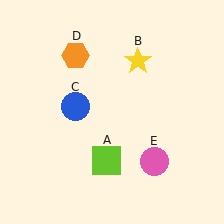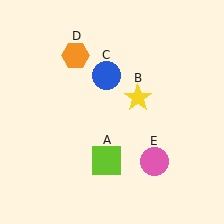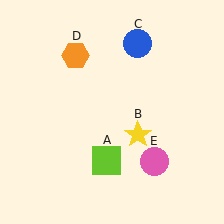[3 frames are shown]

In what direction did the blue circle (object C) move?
The blue circle (object C) moved up and to the right.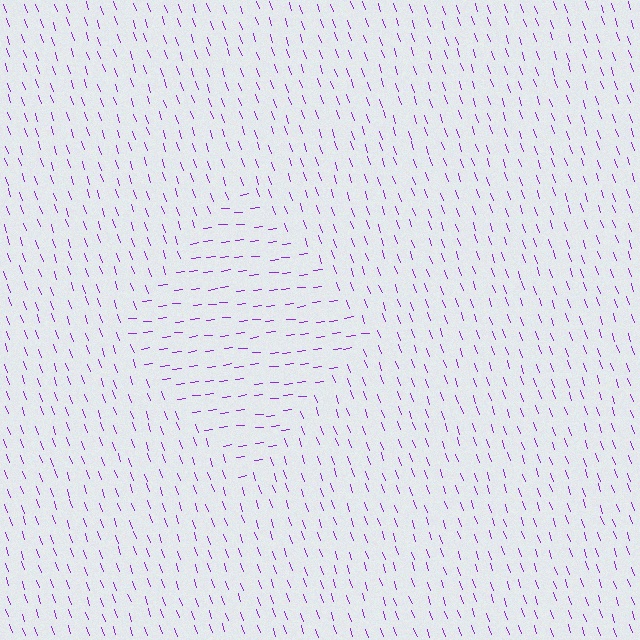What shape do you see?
I see a diamond.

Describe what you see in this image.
The image is filled with small purple line segments. A diamond region in the image has lines oriented differently from the surrounding lines, creating a visible texture boundary.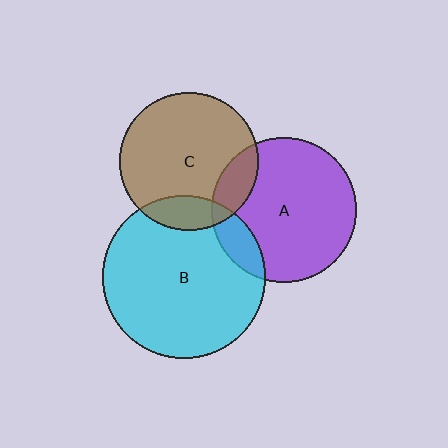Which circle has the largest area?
Circle B (cyan).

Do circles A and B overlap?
Yes.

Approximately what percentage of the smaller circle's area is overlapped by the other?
Approximately 15%.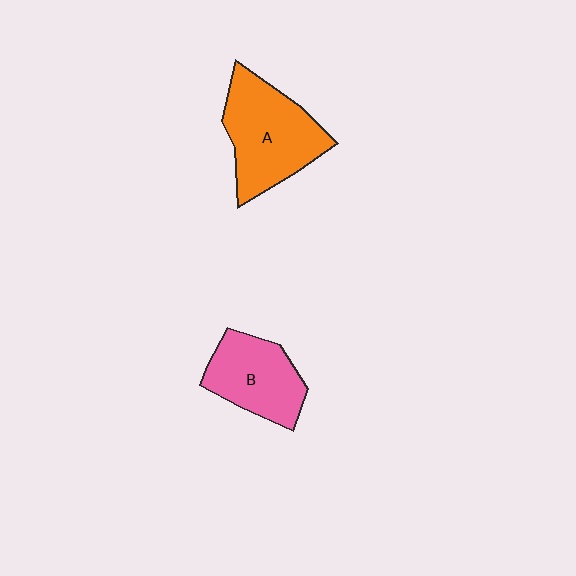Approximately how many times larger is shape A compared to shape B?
Approximately 1.3 times.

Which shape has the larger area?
Shape A (orange).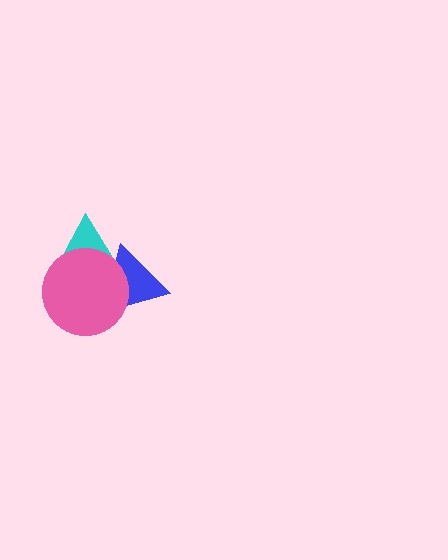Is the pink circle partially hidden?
No, no other shape covers it.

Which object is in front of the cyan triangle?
The pink circle is in front of the cyan triangle.